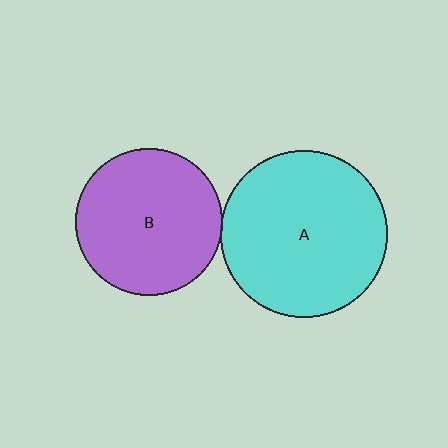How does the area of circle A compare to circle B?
Approximately 1.3 times.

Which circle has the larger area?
Circle A (cyan).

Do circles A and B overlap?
Yes.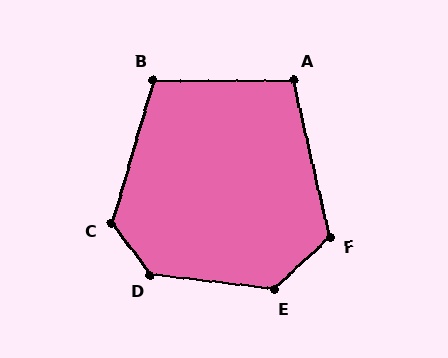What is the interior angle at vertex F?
Approximately 120 degrees (obtuse).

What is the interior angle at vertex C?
Approximately 127 degrees (obtuse).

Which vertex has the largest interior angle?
D, at approximately 134 degrees.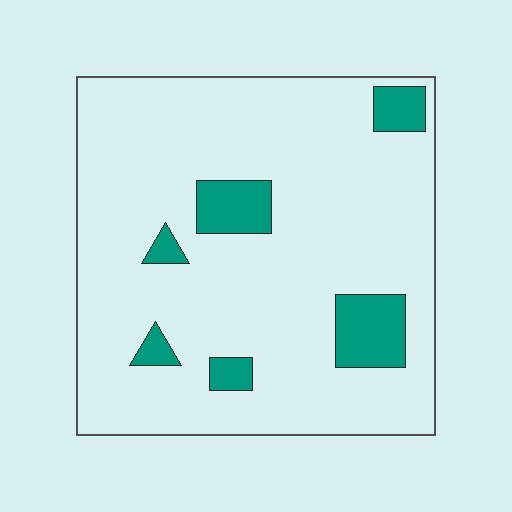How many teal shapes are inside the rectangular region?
6.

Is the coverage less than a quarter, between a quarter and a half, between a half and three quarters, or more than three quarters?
Less than a quarter.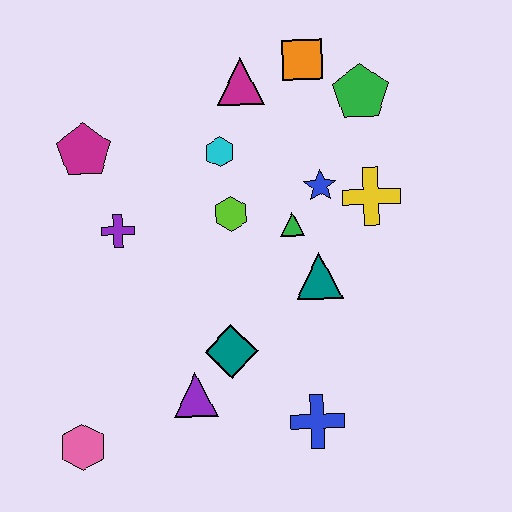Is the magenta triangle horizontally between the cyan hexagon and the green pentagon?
Yes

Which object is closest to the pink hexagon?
The purple triangle is closest to the pink hexagon.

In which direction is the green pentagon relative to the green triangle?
The green pentagon is above the green triangle.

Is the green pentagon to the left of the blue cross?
No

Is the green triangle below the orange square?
Yes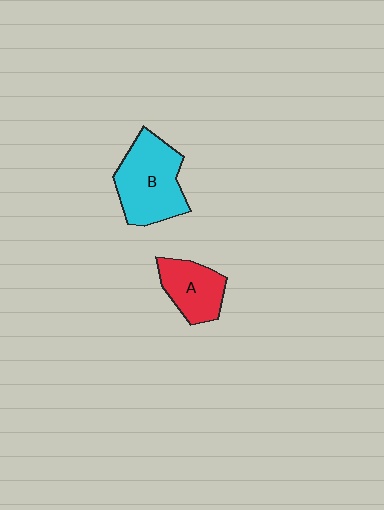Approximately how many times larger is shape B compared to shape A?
Approximately 1.6 times.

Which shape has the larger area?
Shape B (cyan).